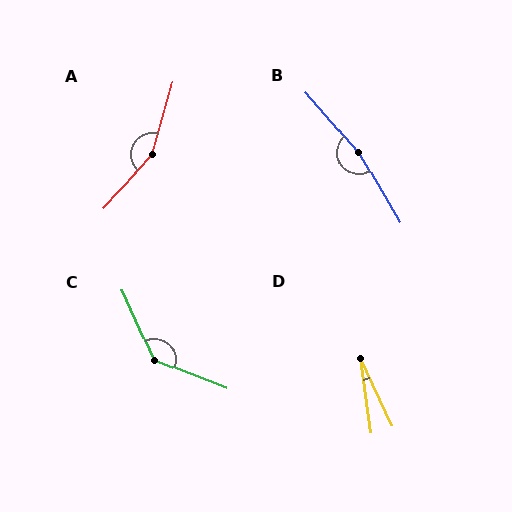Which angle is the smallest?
D, at approximately 17 degrees.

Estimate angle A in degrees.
Approximately 153 degrees.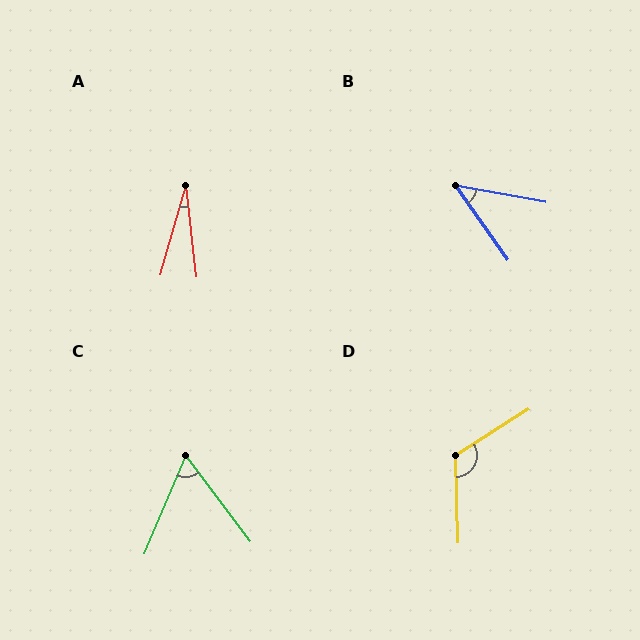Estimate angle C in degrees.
Approximately 60 degrees.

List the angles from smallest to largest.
A (22°), B (44°), C (60°), D (120°).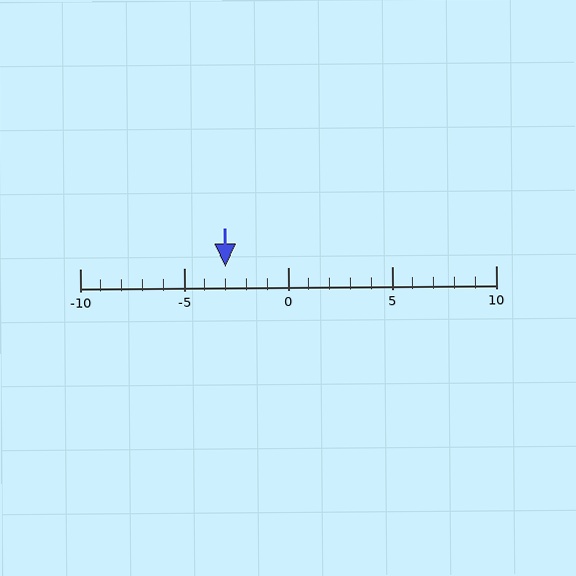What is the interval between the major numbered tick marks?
The major tick marks are spaced 5 units apart.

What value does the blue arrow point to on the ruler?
The blue arrow points to approximately -3.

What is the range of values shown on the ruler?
The ruler shows values from -10 to 10.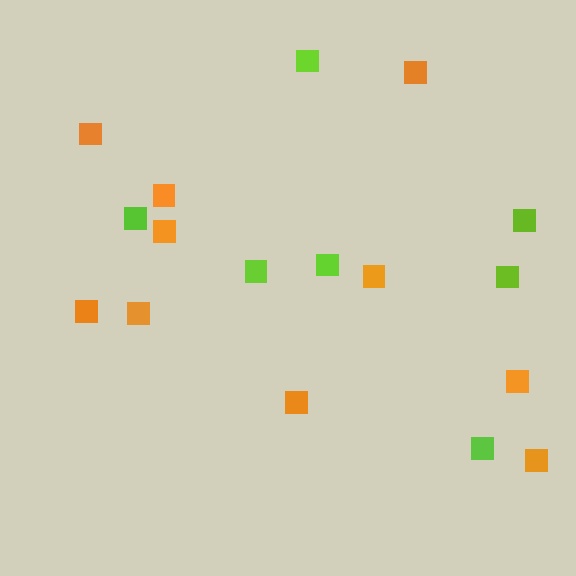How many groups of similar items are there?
There are 2 groups: one group of orange squares (10) and one group of lime squares (7).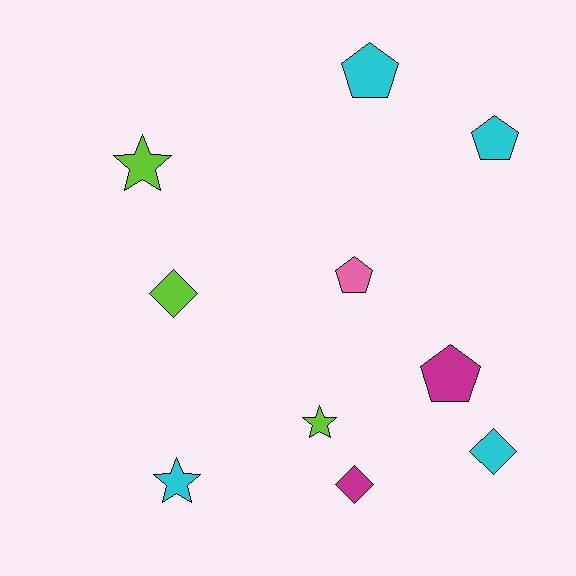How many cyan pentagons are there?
There are 2 cyan pentagons.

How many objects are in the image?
There are 10 objects.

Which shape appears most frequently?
Pentagon, with 4 objects.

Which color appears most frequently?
Cyan, with 4 objects.